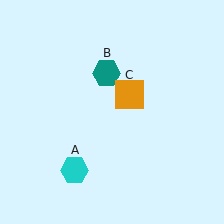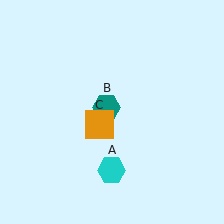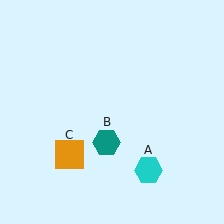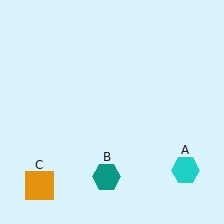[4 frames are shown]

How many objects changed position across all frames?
3 objects changed position: cyan hexagon (object A), teal hexagon (object B), orange square (object C).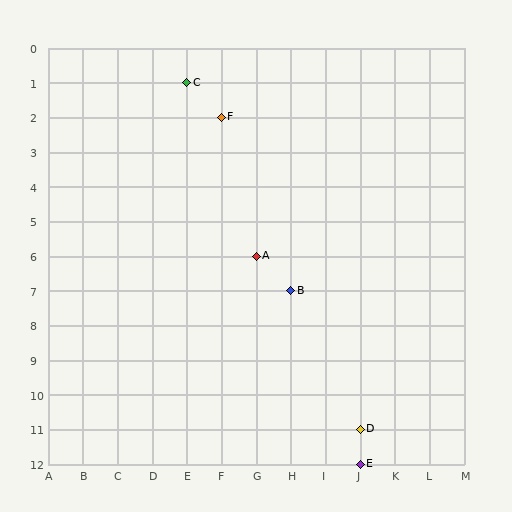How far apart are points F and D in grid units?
Points F and D are 4 columns and 9 rows apart (about 9.8 grid units diagonally).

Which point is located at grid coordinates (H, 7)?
Point B is at (H, 7).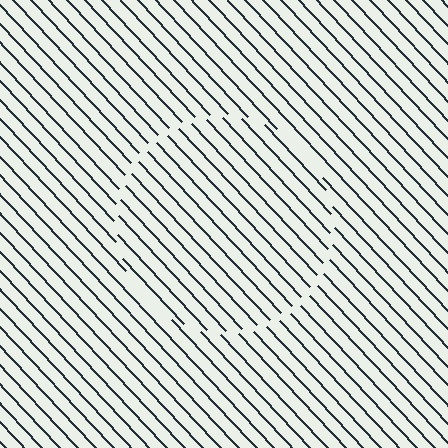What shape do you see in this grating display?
An illusory circle. The interior of the shape contains the same grating, shifted by half a period — the contour is defined by the phase discontinuity where line-ends from the inner and outer gratings abut.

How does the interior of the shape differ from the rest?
The interior of the shape contains the same grating, shifted by half a period — the contour is defined by the phase discontinuity where line-ends from the inner and outer gratings abut.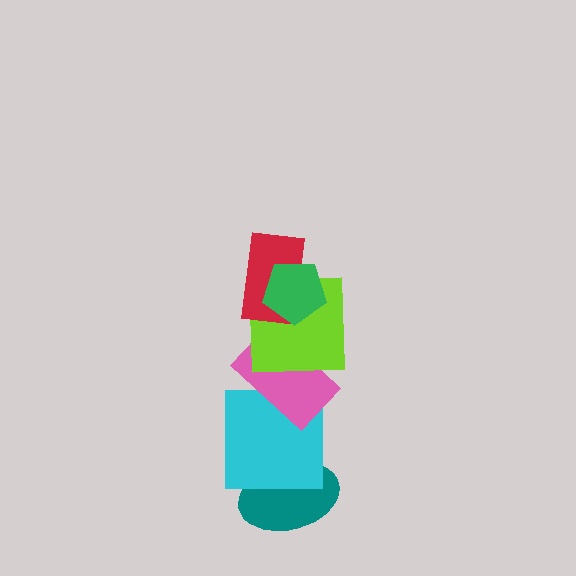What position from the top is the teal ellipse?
The teal ellipse is 6th from the top.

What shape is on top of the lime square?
The red rectangle is on top of the lime square.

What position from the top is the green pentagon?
The green pentagon is 1st from the top.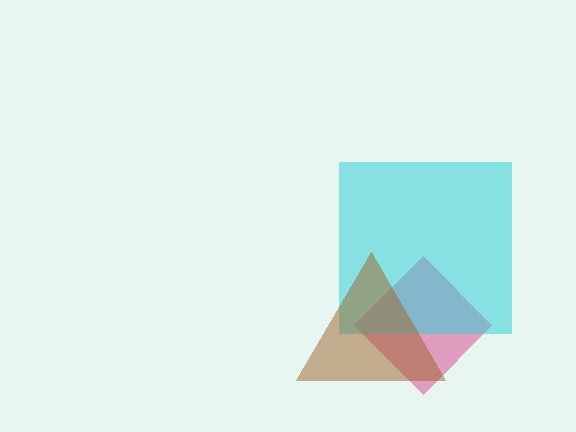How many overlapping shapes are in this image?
There are 3 overlapping shapes in the image.